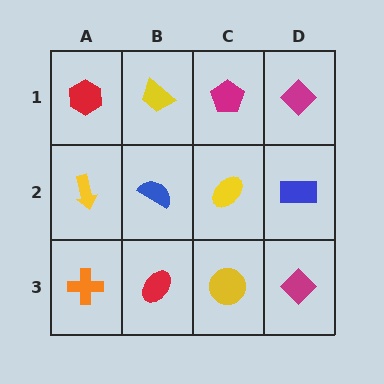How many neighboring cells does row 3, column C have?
3.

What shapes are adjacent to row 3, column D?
A blue rectangle (row 2, column D), a yellow circle (row 3, column C).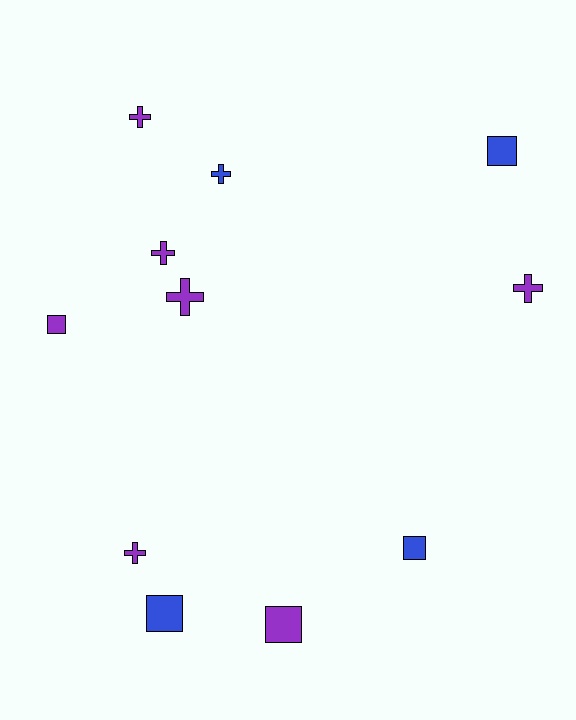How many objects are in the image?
There are 11 objects.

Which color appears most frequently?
Purple, with 7 objects.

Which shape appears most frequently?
Cross, with 6 objects.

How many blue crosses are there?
There is 1 blue cross.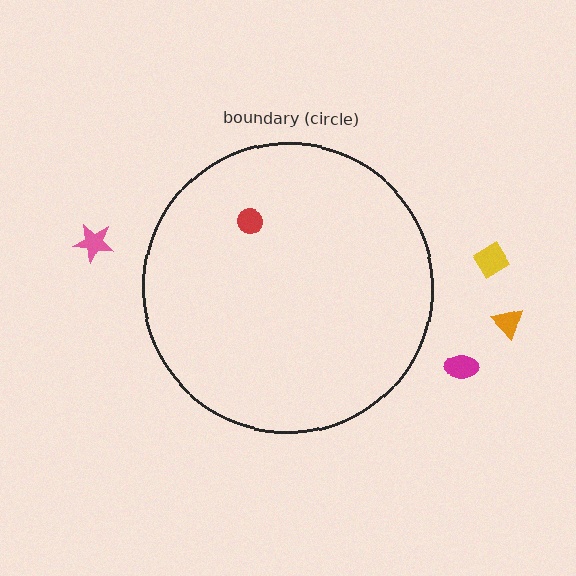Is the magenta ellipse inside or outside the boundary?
Outside.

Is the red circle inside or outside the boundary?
Inside.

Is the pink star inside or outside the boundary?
Outside.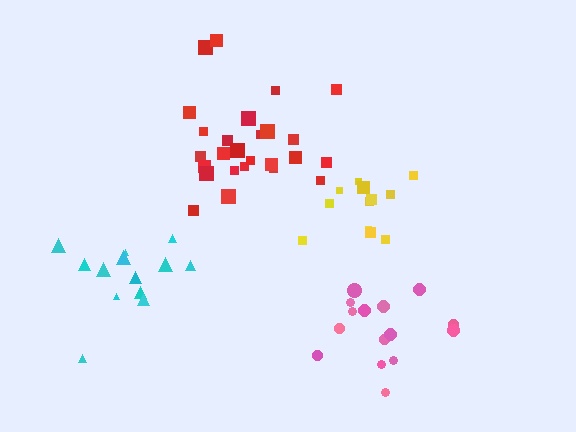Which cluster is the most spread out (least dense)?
Cyan.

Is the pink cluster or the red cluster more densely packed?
Red.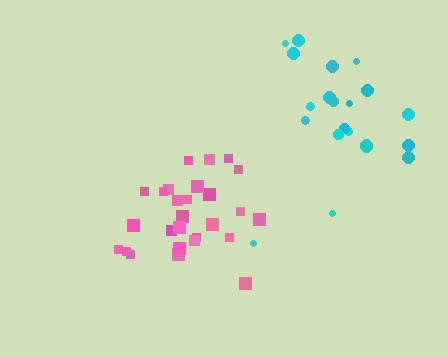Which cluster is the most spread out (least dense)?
Cyan.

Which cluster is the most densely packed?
Pink.